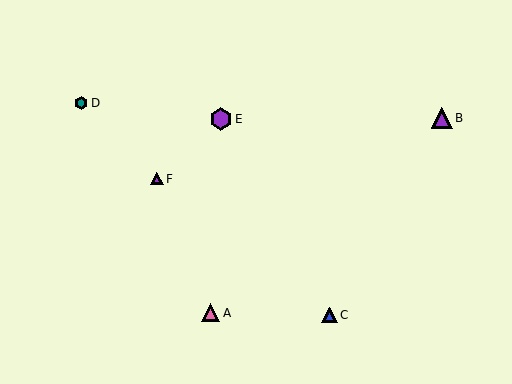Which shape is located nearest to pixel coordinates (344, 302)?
The blue triangle (labeled C) at (329, 315) is nearest to that location.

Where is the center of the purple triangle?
The center of the purple triangle is at (157, 179).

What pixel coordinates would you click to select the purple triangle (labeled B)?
Click at (442, 118) to select the purple triangle B.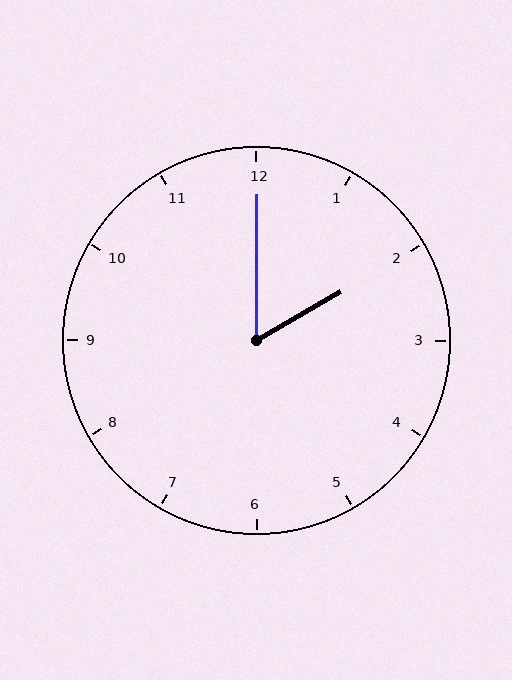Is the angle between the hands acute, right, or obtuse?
It is acute.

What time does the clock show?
2:00.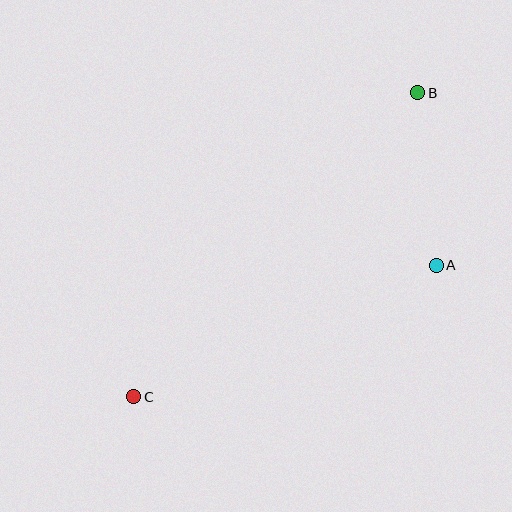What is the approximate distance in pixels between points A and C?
The distance between A and C is approximately 330 pixels.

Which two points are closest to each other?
Points A and B are closest to each other.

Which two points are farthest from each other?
Points B and C are farthest from each other.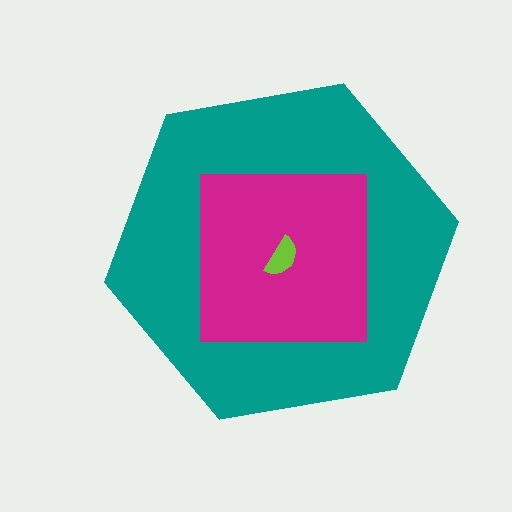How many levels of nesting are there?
3.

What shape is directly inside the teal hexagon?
The magenta square.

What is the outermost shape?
The teal hexagon.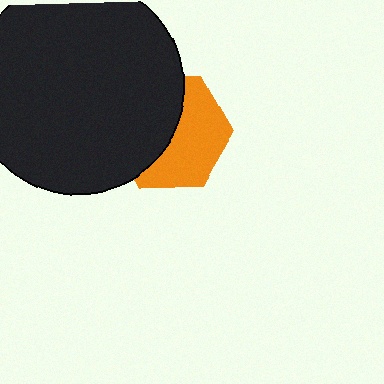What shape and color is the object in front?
The object in front is a black circle.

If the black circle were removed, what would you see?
You would see the complete orange hexagon.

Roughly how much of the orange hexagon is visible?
About half of it is visible (roughly 51%).